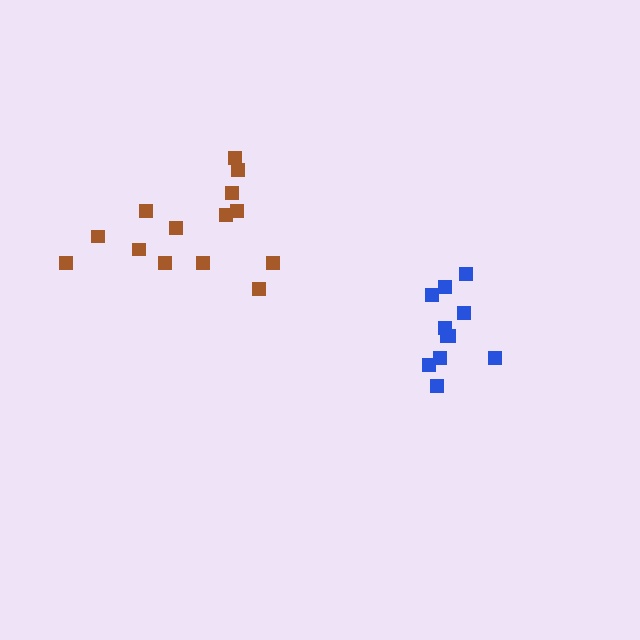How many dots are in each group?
Group 1: 14 dots, Group 2: 11 dots (25 total).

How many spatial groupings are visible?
There are 2 spatial groupings.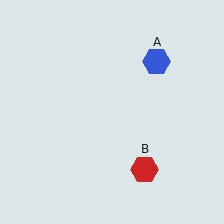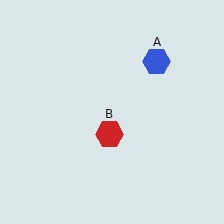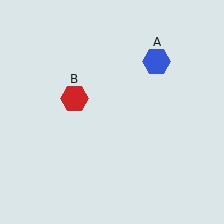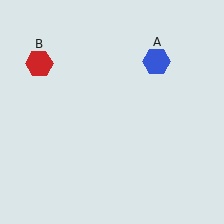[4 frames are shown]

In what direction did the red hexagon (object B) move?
The red hexagon (object B) moved up and to the left.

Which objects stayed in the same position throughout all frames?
Blue hexagon (object A) remained stationary.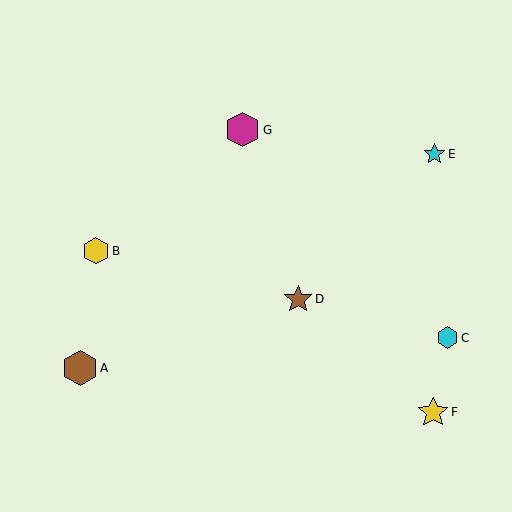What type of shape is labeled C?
Shape C is a cyan hexagon.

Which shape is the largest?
The magenta hexagon (labeled G) is the largest.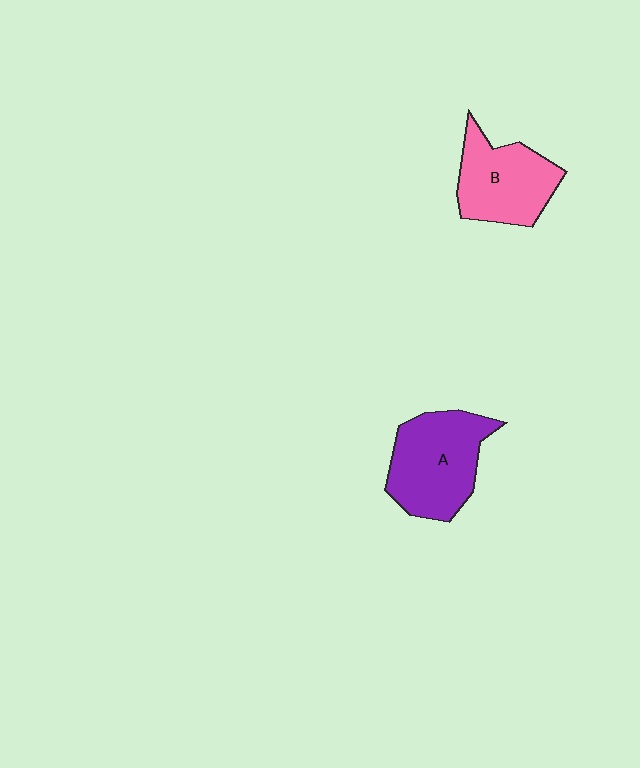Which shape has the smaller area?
Shape B (pink).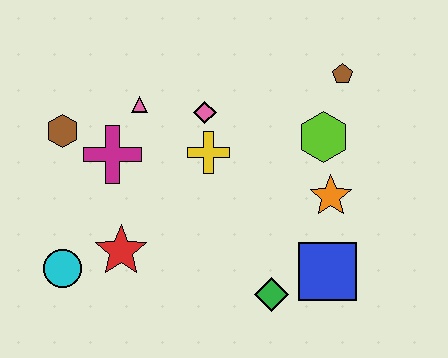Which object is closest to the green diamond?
The blue square is closest to the green diamond.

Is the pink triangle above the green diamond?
Yes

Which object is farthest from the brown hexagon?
The blue square is farthest from the brown hexagon.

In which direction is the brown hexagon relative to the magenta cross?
The brown hexagon is to the left of the magenta cross.